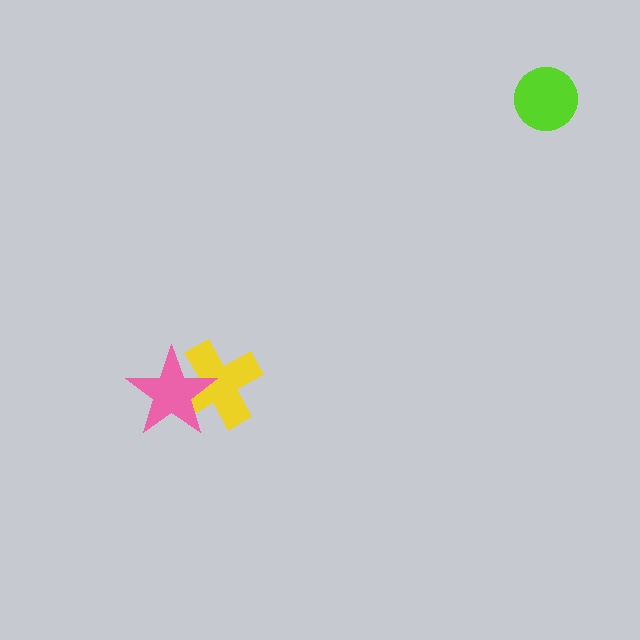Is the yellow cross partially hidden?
Yes, it is partially covered by another shape.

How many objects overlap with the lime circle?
0 objects overlap with the lime circle.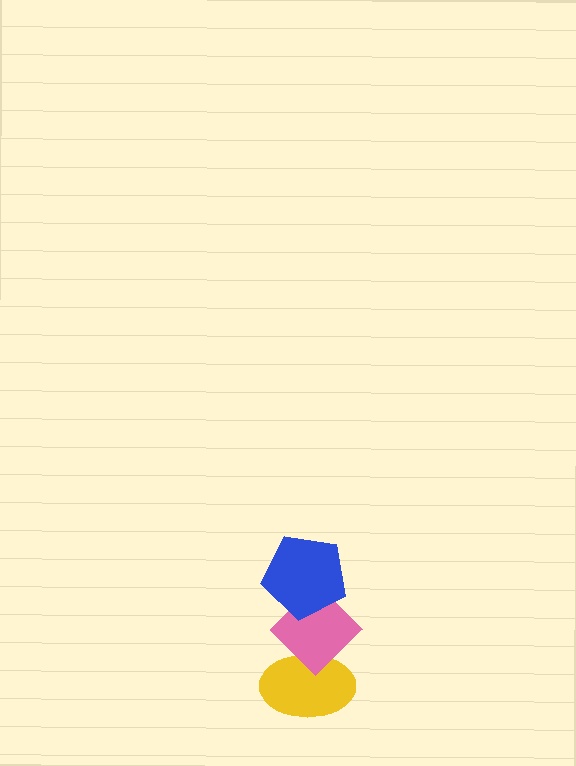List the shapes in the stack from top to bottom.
From top to bottom: the blue pentagon, the pink diamond, the yellow ellipse.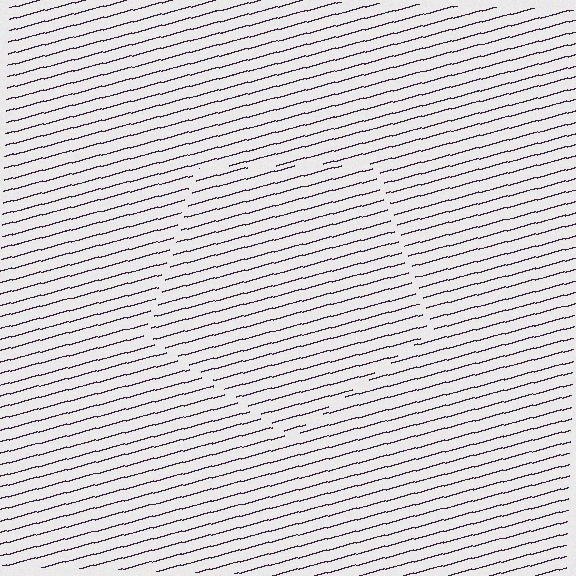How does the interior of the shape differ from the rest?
The interior of the shape contains the same grating, shifted by half a period — the contour is defined by the phase discontinuity where line-ends from the inner and outer gratings abut.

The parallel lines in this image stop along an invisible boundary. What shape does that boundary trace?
An illusory pentagon. The interior of the shape contains the same grating, shifted by half a period — the contour is defined by the phase discontinuity where line-ends from the inner and outer gratings abut.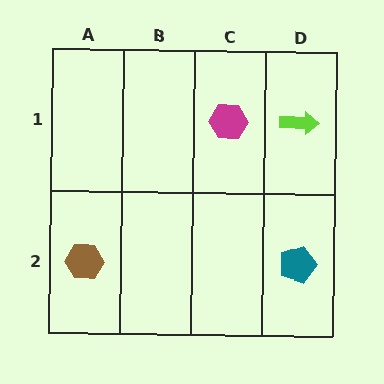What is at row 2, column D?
A teal pentagon.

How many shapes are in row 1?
2 shapes.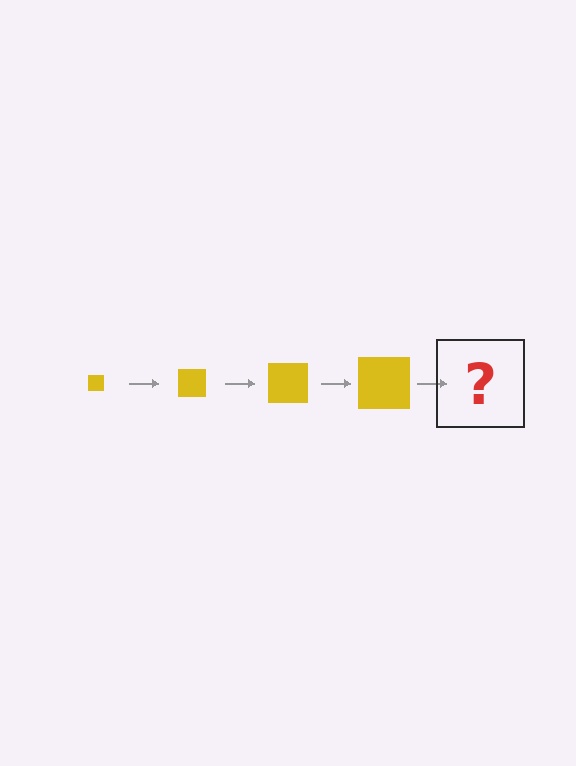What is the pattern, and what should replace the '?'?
The pattern is that the square gets progressively larger each step. The '?' should be a yellow square, larger than the previous one.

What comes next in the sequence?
The next element should be a yellow square, larger than the previous one.